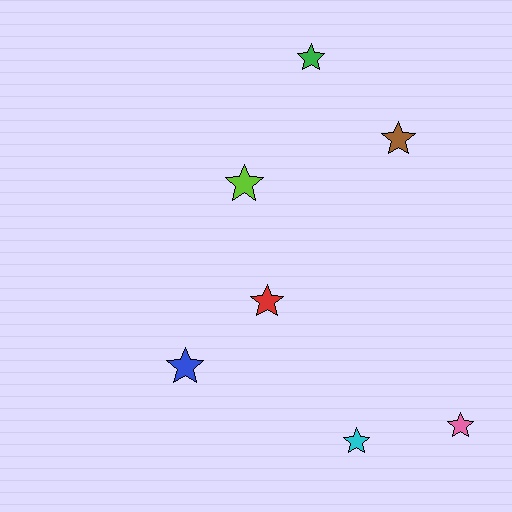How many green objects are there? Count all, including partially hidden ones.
There is 1 green object.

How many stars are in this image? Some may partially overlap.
There are 7 stars.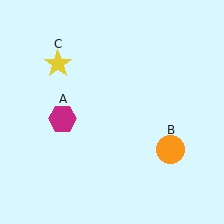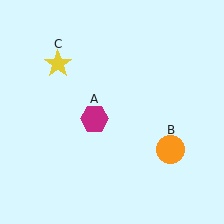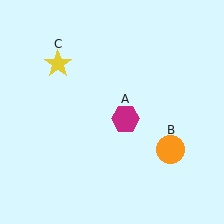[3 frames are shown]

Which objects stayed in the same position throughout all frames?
Orange circle (object B) and yellow star (object C) remained stationary.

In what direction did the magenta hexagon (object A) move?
The magenta hexagon (object A) moved right.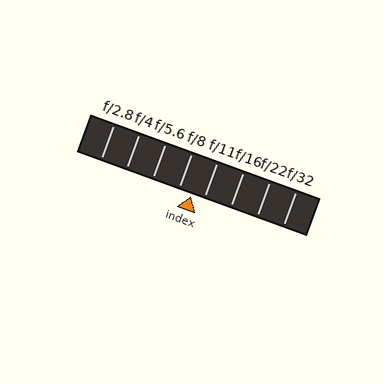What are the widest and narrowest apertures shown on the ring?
The widest aperture shown is f/2.8 and the narrowest is f/32.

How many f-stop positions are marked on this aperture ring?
There are 8 f-stop positions marked.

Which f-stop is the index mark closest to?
The index mark is closest to f/11.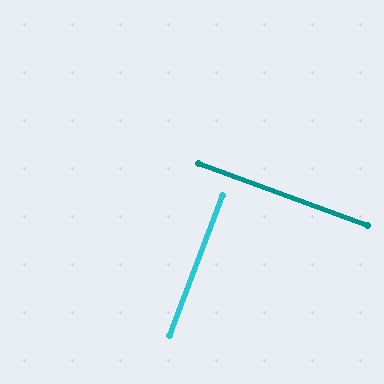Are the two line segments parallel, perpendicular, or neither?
Perpendicular — they meet at approximately 89°.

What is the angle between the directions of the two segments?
Approximately 89 degrees.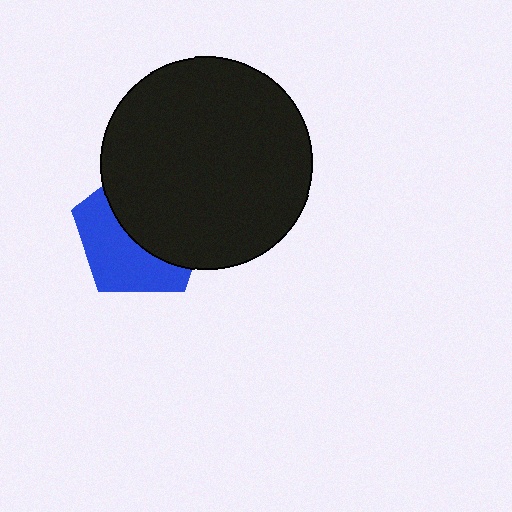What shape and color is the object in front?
The object in front is a black circle.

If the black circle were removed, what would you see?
You would see the complete blue pentagon.